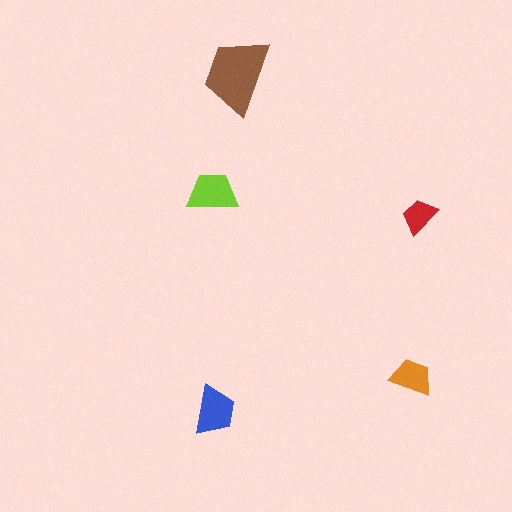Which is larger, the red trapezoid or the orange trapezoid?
The orange one.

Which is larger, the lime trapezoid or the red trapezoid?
The lime one.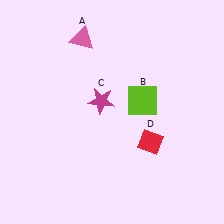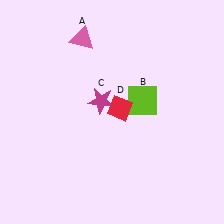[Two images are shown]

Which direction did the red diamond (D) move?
The red diamond (D) moved up.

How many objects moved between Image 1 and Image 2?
1 object moved between the two images.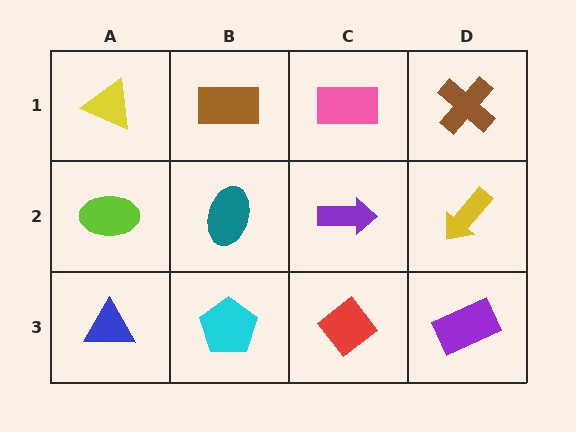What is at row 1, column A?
A yellow triangle.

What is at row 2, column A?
A lime ellipse.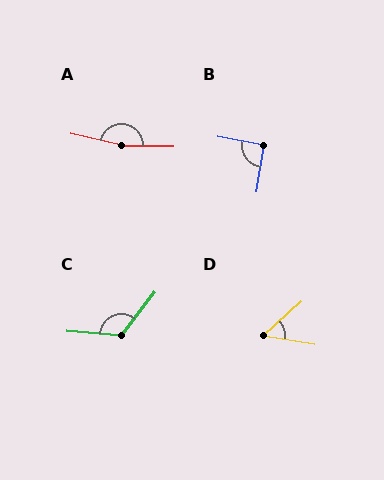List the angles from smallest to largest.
D (52°), B (91°), C (123°), A (168°).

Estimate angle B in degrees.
Approximately 91 degrees.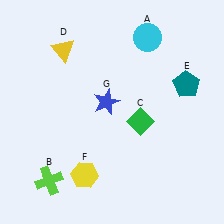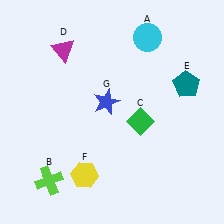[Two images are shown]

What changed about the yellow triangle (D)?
In Image 1, D is yellow. In Image 2, it changed to magenta.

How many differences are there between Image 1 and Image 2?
There is 1 difference between the two images.